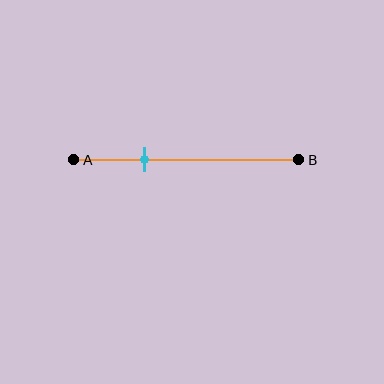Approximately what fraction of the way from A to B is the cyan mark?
The cyan mark is approximately 30% of the way from A to B.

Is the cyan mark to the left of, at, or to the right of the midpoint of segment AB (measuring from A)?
The cyan mark is to the left of the midpoint of segment AB.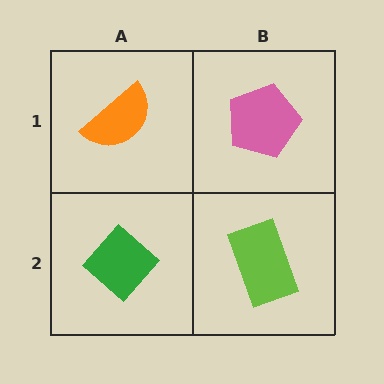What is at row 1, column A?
An orange semicircle.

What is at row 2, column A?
A green diamond.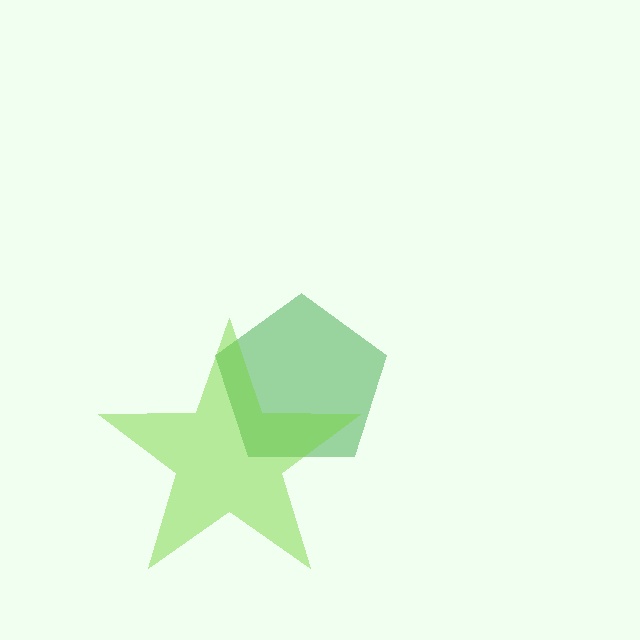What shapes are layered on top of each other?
The layered shapes are: a green pentagon, a lime star.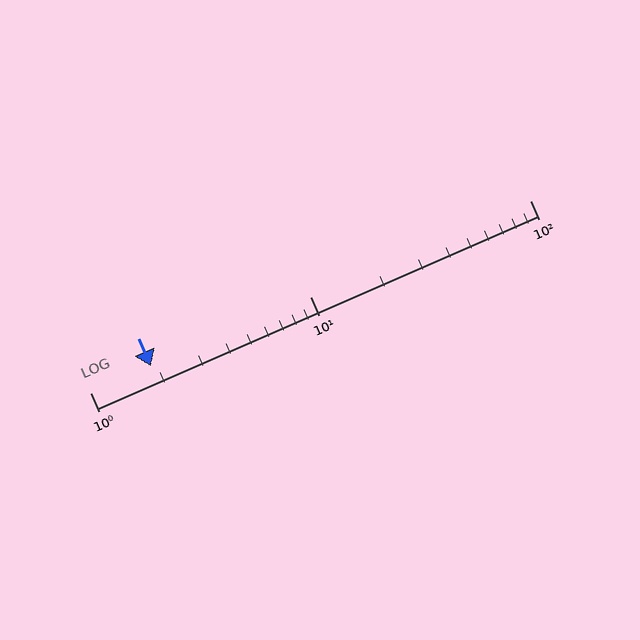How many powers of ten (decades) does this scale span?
The scale spans 2 decades, from 1 to 100.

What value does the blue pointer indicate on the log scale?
The pointer indicates approximately 1.9.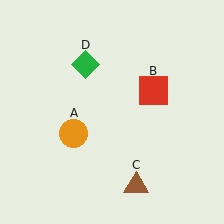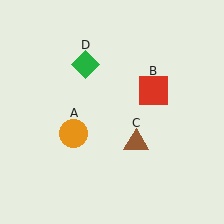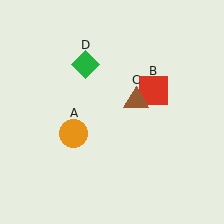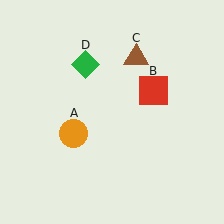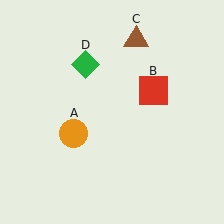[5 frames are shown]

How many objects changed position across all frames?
1 object changed position: brown triangle (object C).